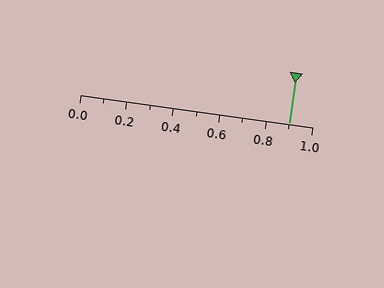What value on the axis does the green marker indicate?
The marker indicates approximately 0.9.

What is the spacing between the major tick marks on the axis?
The major ticks are spaced 0.2 apart.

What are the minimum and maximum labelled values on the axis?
The axis runs from 0.0 to 1.0.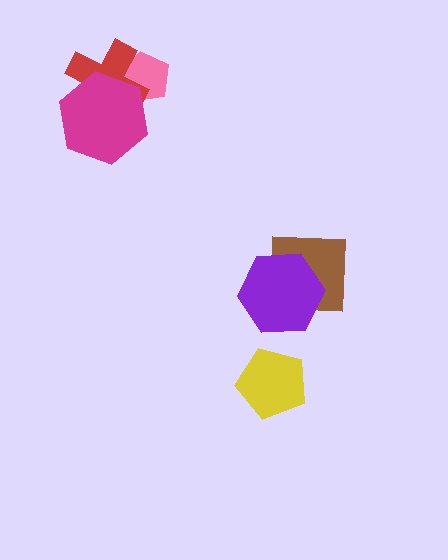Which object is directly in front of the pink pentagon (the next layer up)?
The red cross is directly in front of the pink pentagon.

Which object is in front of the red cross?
The magenta hexagon is in front of the red cross.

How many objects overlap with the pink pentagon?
2 objects overlap with the pink pentagon.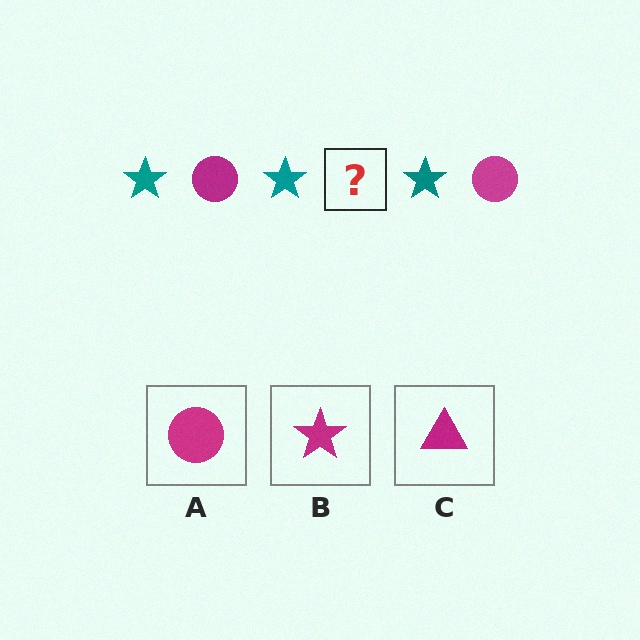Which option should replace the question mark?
Option A.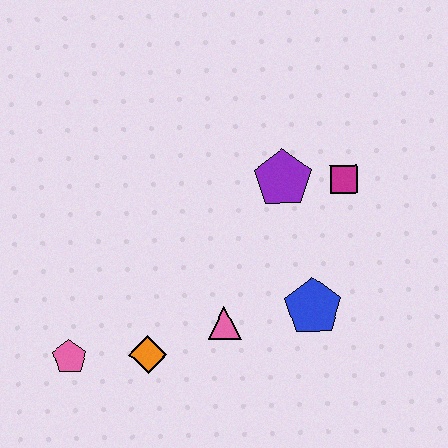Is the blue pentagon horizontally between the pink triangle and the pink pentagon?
No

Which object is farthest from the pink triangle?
The magenta square is farthest from the pink triangle.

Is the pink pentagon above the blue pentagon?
No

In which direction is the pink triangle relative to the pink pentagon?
The pink triangle is to the right of the pink pentagon.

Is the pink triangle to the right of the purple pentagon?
No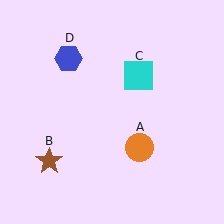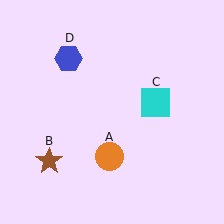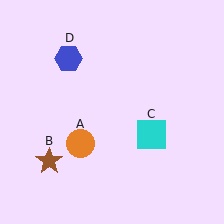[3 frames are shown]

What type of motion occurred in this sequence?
The orange circle (object A), cyan square (object C) rotated clockwise around the center of the scene.